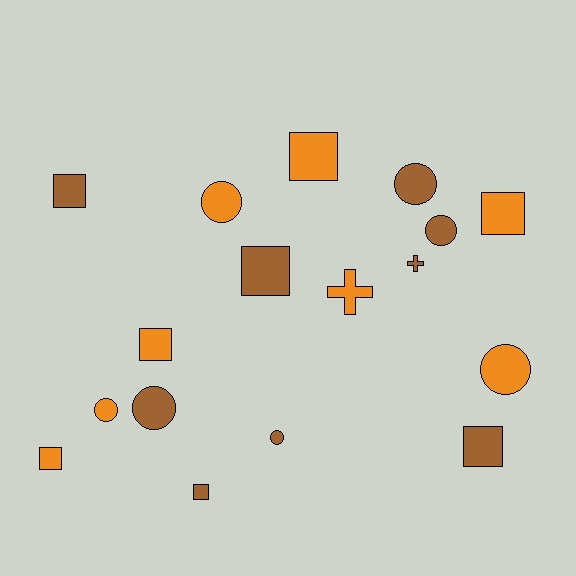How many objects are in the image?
There are 17 objects.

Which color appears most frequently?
Brown, with 9 objects.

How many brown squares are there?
There are 4 brown squares.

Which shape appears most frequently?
Square, with 8 objects.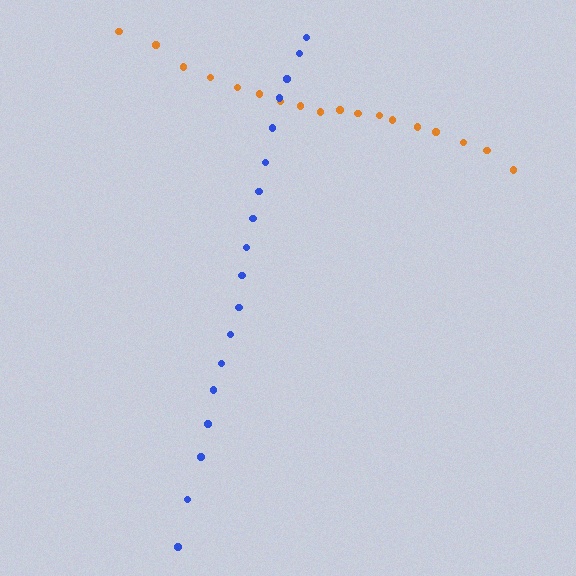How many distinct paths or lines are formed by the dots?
There are 2 distinct paths.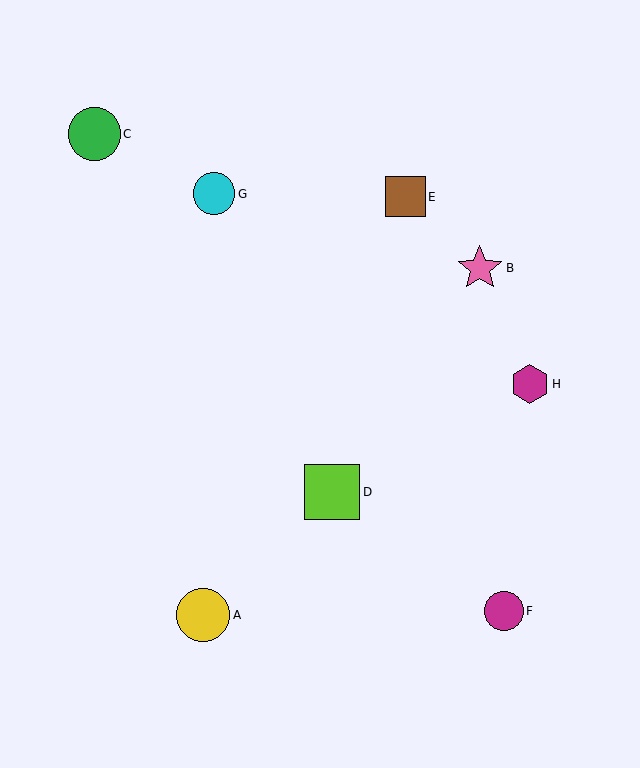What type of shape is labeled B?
Shape B is a pink star.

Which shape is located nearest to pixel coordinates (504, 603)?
The magenta circle (labeled F) at (504, 611) is nearest to that location.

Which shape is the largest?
The lime square (labeled D) is the largest.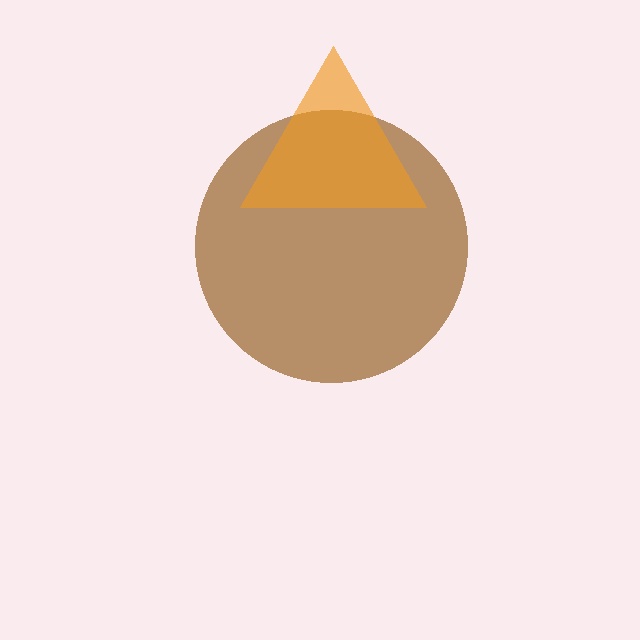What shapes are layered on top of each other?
The layered shapes are: a brown circle, an orange triangle.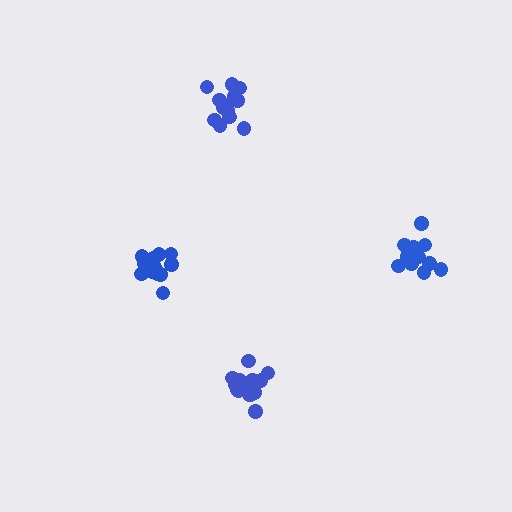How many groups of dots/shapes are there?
There are 4 groups.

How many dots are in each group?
Group 1: 13 dots, Group 2: 13 dots, Group 3: 16 dots, Group 4: 17 dots (59 total).